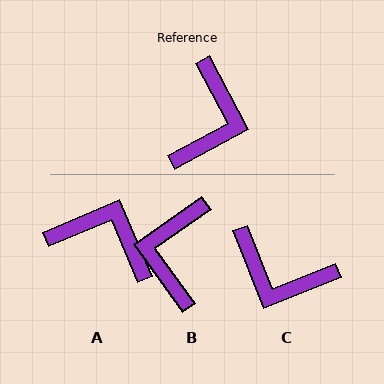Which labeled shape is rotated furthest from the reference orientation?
B, about 173 degrees away.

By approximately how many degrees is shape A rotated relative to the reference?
Approximately 85 degrees counter-clockwise.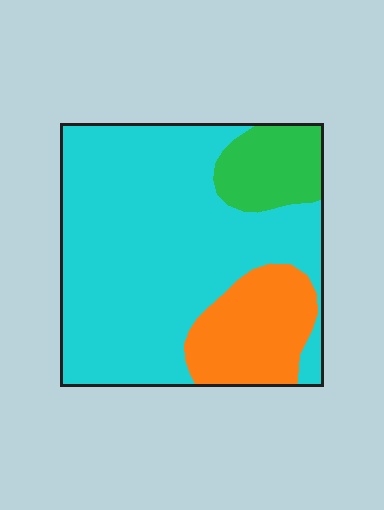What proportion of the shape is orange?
Orange takes up about one sixth (1/6) of the shape.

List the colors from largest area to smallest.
From largest to smallest: cyan, orange, green.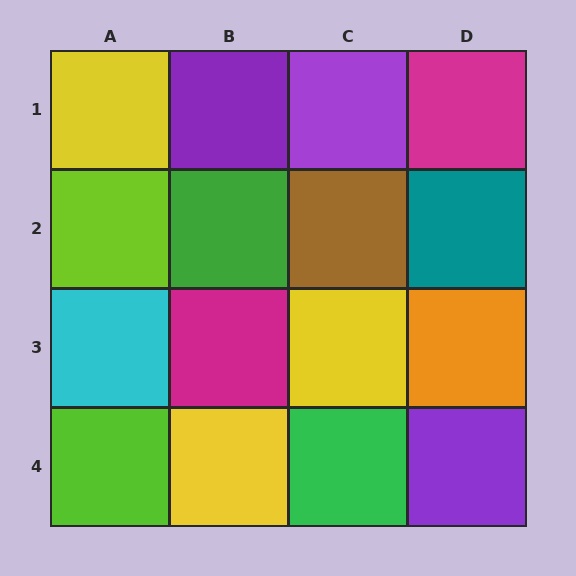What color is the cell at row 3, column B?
Magenta.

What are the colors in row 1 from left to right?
Yellow, purple, purple, magenta.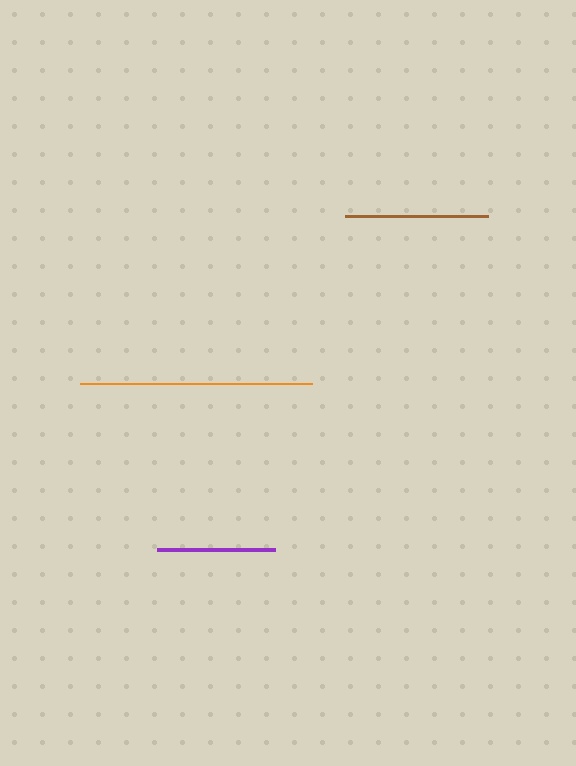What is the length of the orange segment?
The orange segment is approximately 232 pixels long.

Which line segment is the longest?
The orange line is the longest at approximately 232 pixels.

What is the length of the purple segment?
The purple segment is approximately 118 pixels long.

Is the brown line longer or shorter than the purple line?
The brown line is longer than the purple line.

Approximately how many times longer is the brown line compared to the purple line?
The brown line is approximately 1.2 times the length of the purple line.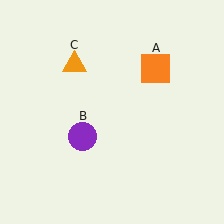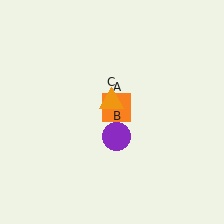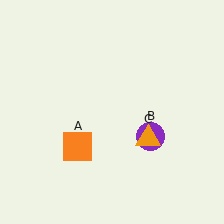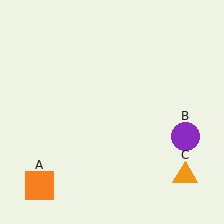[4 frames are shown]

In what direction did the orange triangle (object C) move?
The orange triangle (object C) moved down and to the right.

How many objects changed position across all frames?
3 objects changed position: orange square (object A), purple circle (object B), orange triangle (object C).